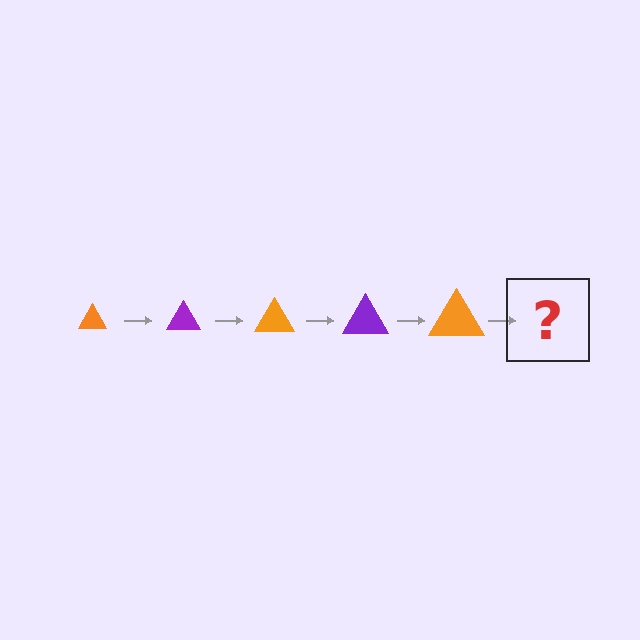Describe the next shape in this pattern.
It should be a purple triangle, larger than the previous one.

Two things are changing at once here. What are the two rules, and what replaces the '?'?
The two rules are that the triangle grows larger each step and the color cycles through orange and purple. The '?' should be a purple triangle, larger than the previous one.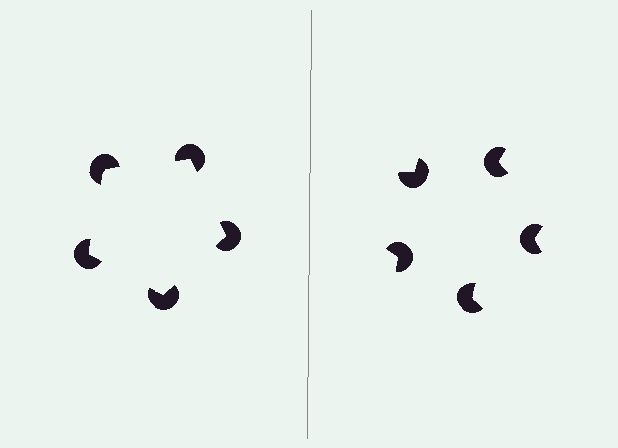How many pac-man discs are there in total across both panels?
10 — 5 on each side.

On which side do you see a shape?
An illusory pentagon appears on the left side. On the right side the wedge cuts are rotated, so no coherent shape forms.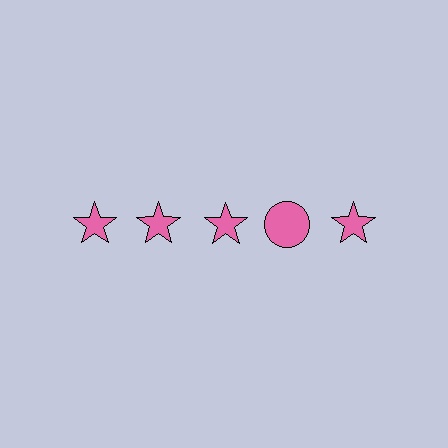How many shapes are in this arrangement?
There are 5 shapes arranged in a grid pattern.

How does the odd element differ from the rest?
It has a different shape: circle instead of star.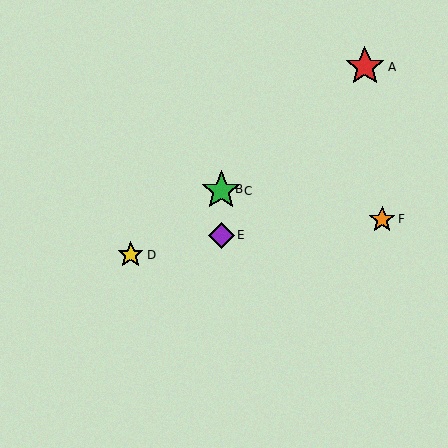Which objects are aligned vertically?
Objects B, C, E are aligned vertically.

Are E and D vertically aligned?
No, E is at x≈221 and D is at x≈131.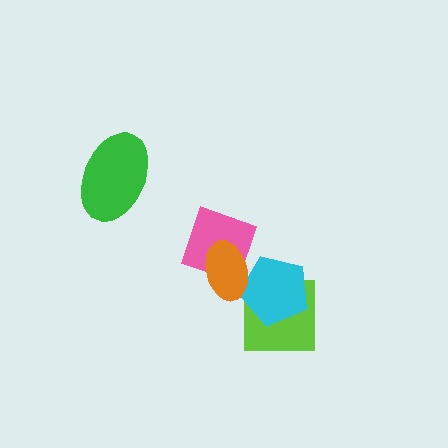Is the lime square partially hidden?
Yes, it is partially covered by another shape.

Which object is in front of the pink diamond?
The orange ellipse is in front of the pink diamond.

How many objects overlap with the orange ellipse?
2 objects overlap with the orange ellipse.